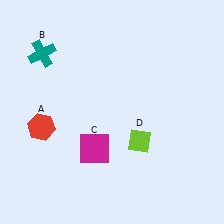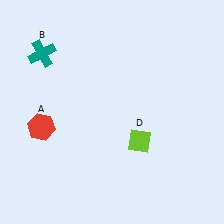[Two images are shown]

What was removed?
The magenta square (C) was removed in Image 2.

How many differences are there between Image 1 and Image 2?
There is 1 difference between the two images.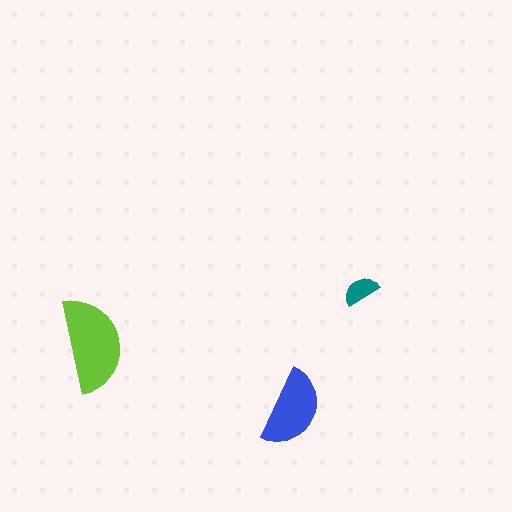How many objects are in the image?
There are 3 objects in the image.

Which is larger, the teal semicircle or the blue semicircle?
The blue one.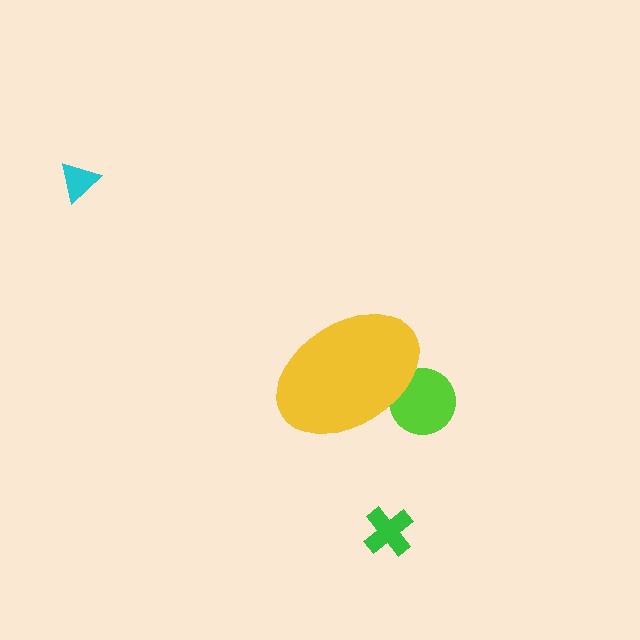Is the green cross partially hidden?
No, the green cross is fully visible.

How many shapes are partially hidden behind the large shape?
1 shape is partially hidden.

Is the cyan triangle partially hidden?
No, the cyan triangle is fully visible.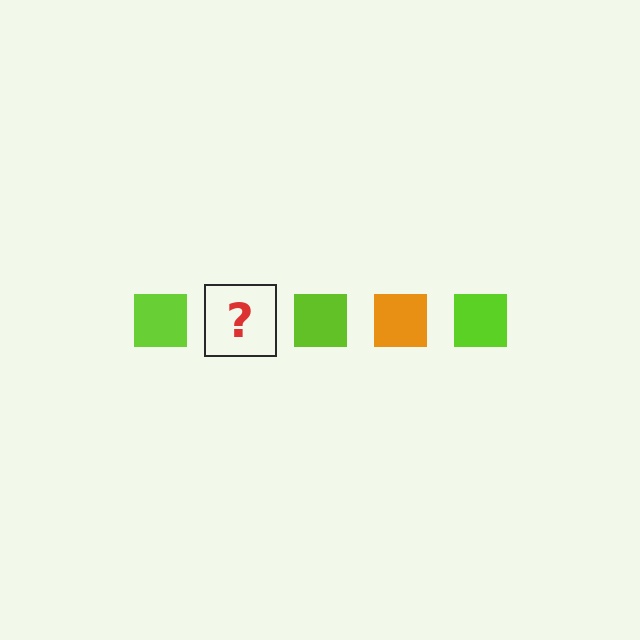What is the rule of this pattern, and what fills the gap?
The rule is that the pattern cycles through lime, orange squares. The gap should be filled with an orange square.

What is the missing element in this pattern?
The missing element is an orange square.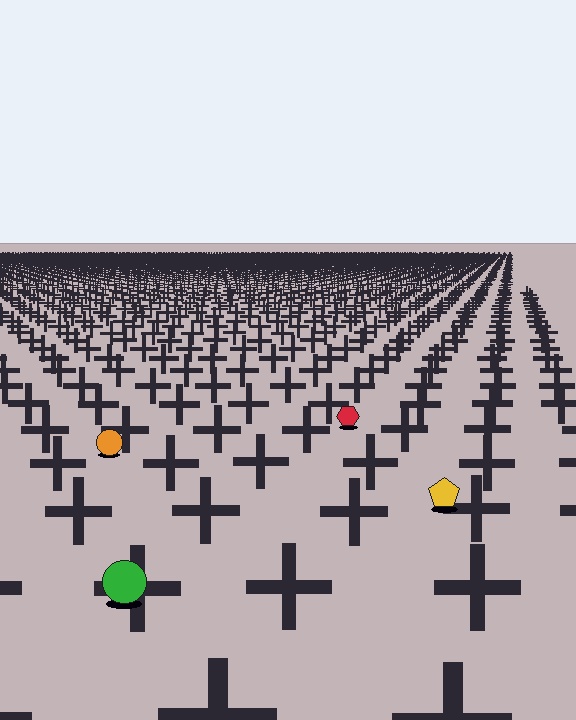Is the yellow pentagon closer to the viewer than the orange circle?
Yes. The yellow pentagon is closer — you can tell from the texture gradient: the ground texture is coarser near it.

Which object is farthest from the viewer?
The red hexagon is farthest from the viewer. It appears smaller and the ground texture around it is denser.